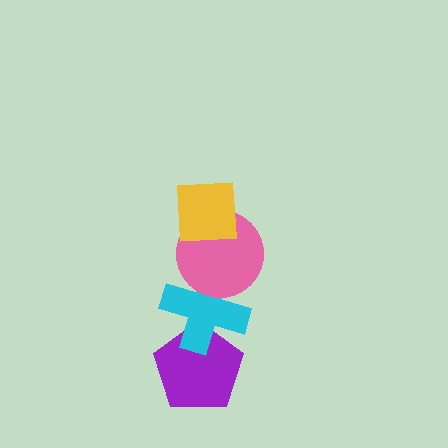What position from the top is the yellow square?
The yellow square is 1st from the top.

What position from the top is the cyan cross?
The cyan cross is 3rd from the top.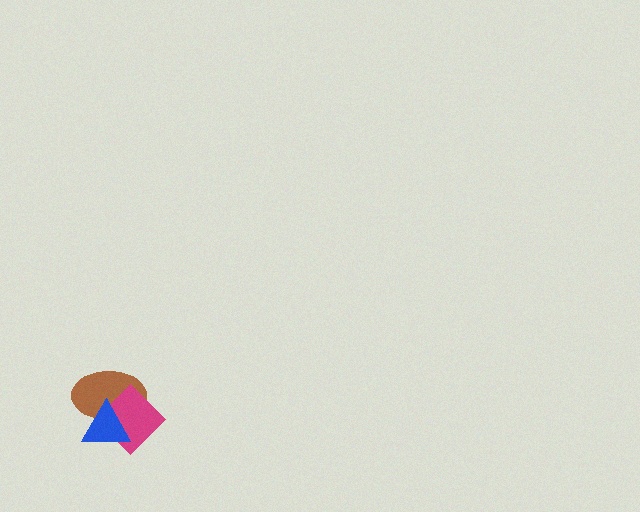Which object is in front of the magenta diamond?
The blue triangle is in front of the magenta diamond.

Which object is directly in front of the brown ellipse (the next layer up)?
The magenta diamond is directly in front of the brown ellipse.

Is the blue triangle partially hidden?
No, no other shape covers it.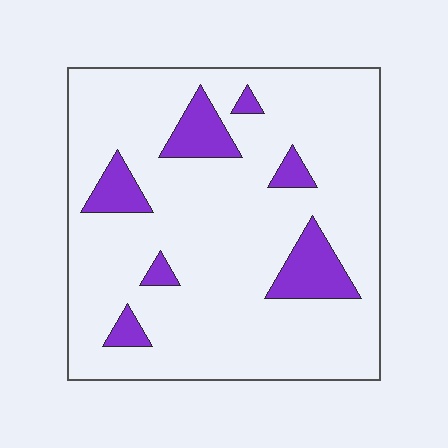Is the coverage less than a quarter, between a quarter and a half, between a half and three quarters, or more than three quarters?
Less than a quarter.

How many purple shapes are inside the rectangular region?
7.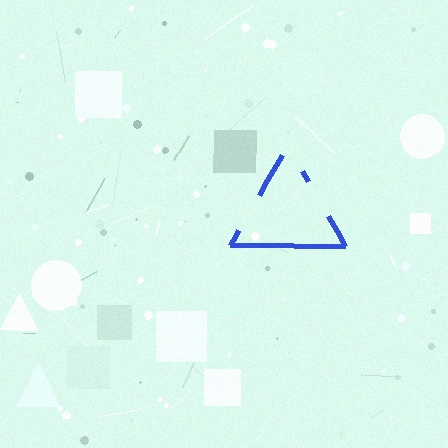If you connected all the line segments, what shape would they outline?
They would outline a triangle.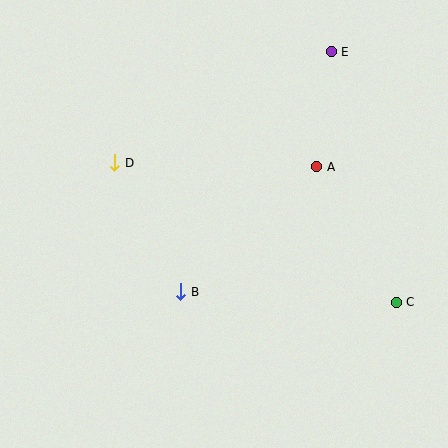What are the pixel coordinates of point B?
Point B is at (181, 292).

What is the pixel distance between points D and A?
The distance between D and A is 202 pixels.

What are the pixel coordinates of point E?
Point E is at (331, 52).